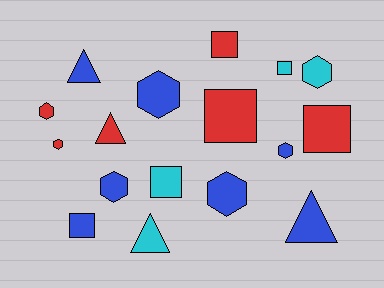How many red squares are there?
There are 3 red squares.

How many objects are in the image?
There are 17 objects.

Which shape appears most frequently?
Hexagon, with 7 objects.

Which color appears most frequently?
Blue, with 7 objects.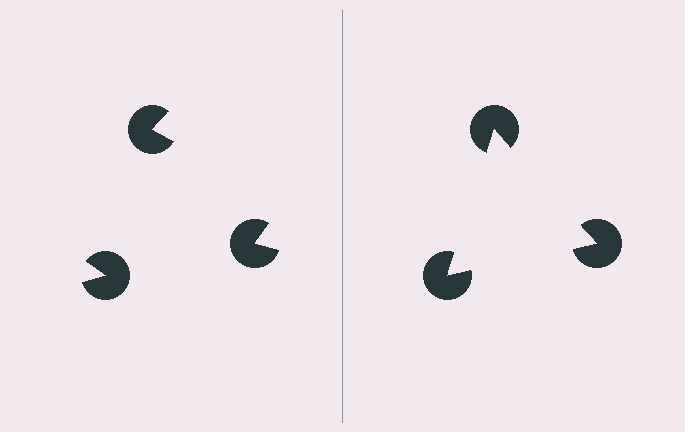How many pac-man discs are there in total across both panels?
6 — 3 on each side.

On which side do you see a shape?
An illusory triangle appears on the right side. On the left side the wedge cuts are rotated, so no coherent shape forms.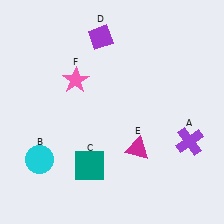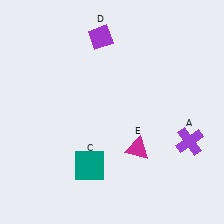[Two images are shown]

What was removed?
The cyan circle (B), the pink star (F) were removed in Image 2.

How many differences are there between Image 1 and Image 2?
There are 2 differences between the two images.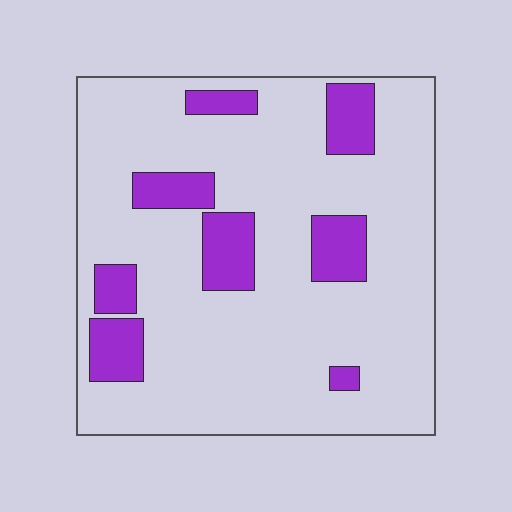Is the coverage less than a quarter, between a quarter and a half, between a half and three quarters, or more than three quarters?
Less than a quarter.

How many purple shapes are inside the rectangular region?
8.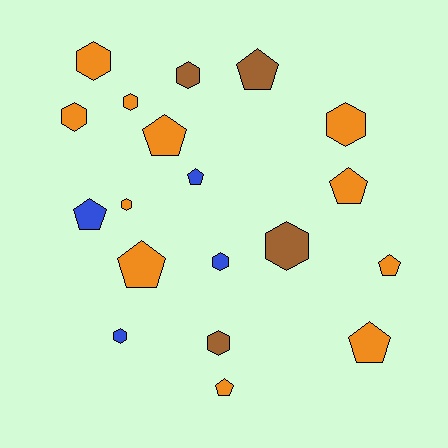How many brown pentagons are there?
There is 1 brown pentagon.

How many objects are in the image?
There are 19 objects.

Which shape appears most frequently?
Hexagon, with 10 objects.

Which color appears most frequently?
Orange, with 11 objects.